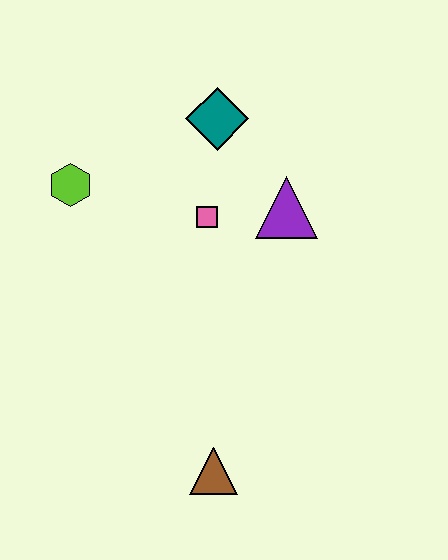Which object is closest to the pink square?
The purple triangle is closest to the pink square.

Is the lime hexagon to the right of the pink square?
No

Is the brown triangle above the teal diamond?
No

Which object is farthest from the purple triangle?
The brown triangle is farthest from the purple triangle.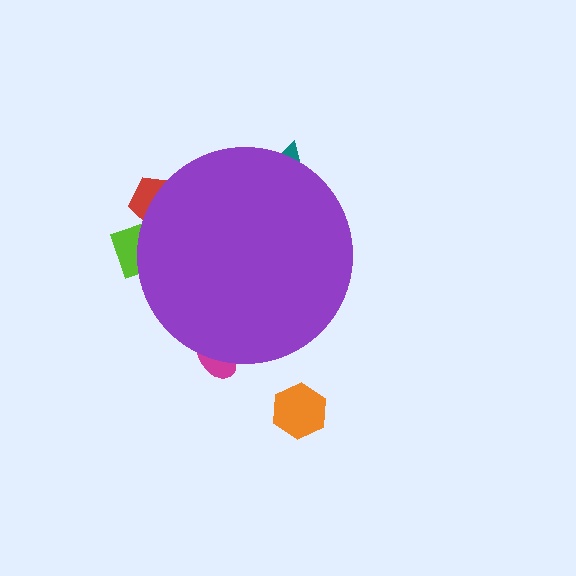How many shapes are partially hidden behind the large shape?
4 shapes are partially hidden.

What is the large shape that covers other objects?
A purple circle.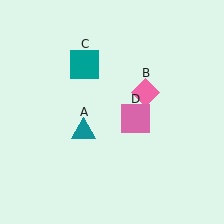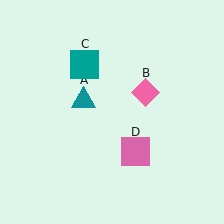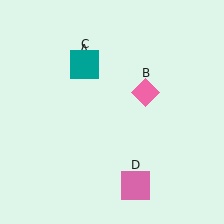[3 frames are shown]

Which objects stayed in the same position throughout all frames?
Pink diamond (object B) and teal square (object C) remained stationary.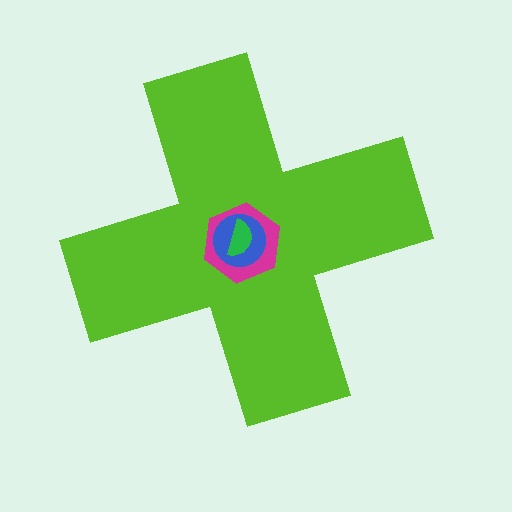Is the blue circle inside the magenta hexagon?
Yes.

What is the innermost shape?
The green semicircle.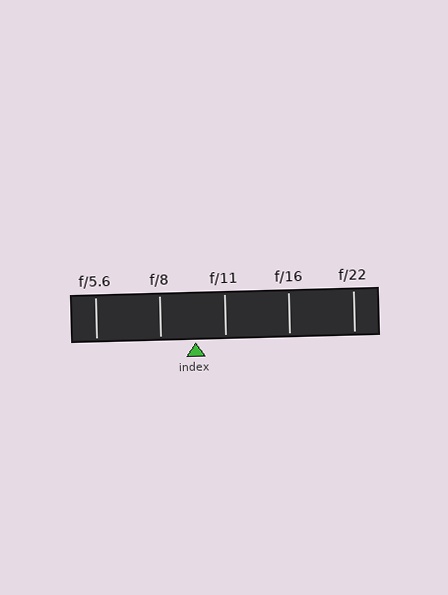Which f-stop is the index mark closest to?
The index mark is closest to f/11.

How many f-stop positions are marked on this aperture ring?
There are 5 f-stop positions marked.